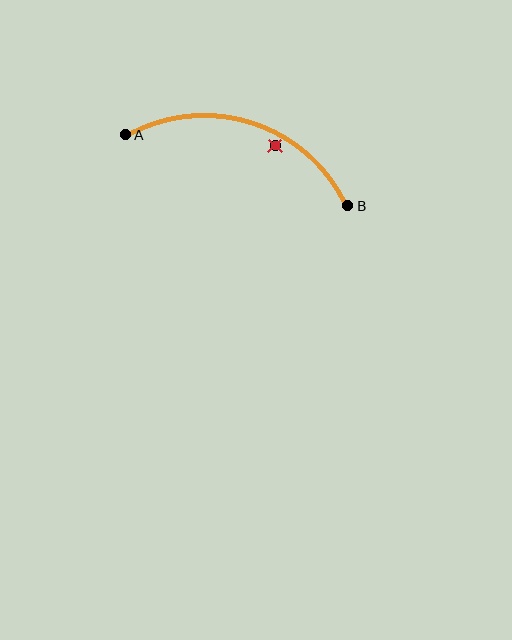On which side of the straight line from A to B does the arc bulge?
The arc bulges above the straight line connecting A and B.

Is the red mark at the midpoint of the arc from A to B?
No — the red mark does not lie on the arc at all. It sits slightly inside the curve.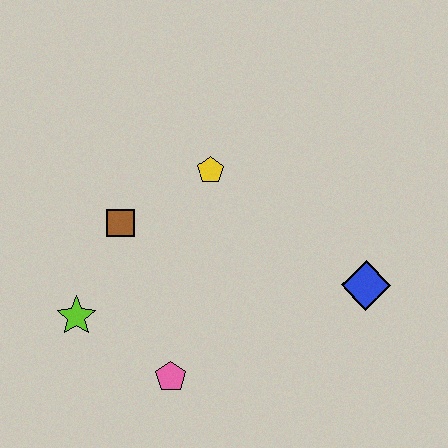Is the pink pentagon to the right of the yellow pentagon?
No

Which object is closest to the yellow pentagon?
The brown square is closest to the yellow pentagon.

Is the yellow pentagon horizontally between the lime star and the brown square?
No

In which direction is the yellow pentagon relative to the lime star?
The yellow pentagon is above the lime star.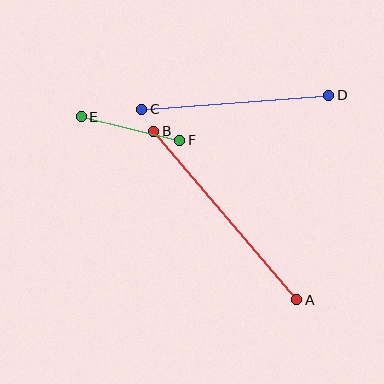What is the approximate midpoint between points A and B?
The midpoint is at approximately (225, 216) pixels.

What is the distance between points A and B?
The distance is approximately 221 pixels.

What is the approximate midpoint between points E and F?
The midpoint is at approximately (131, 129) pixels.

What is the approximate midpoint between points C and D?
The midpoint is at approximately (235, 102) pixels.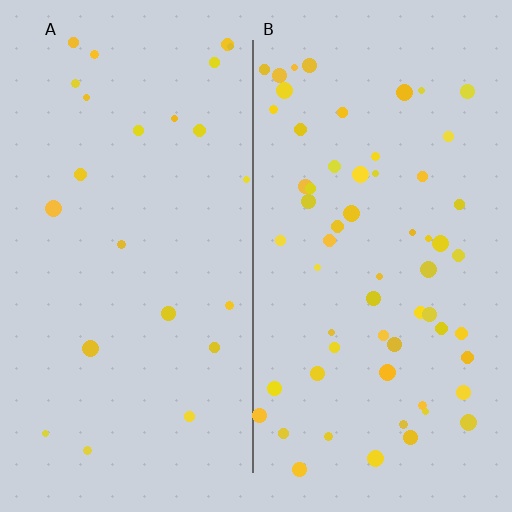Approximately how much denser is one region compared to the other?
Approximately 2.6× — region B over region A.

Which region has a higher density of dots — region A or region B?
B (the right).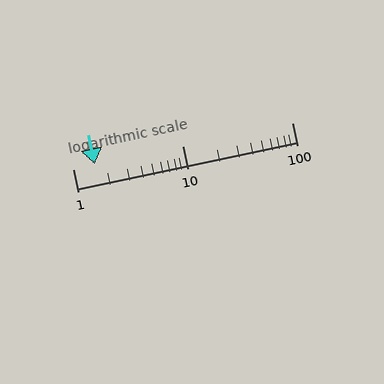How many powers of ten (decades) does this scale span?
The scale spans 2 decades, from 1 to 100.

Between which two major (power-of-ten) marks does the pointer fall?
The pointer is between 1 and 10.